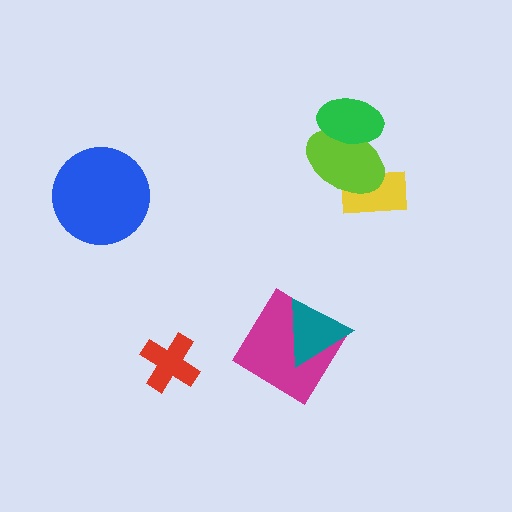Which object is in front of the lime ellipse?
The green ellipse is in front of the lime ellipse.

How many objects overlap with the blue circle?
0 objects overlap with the blue circle.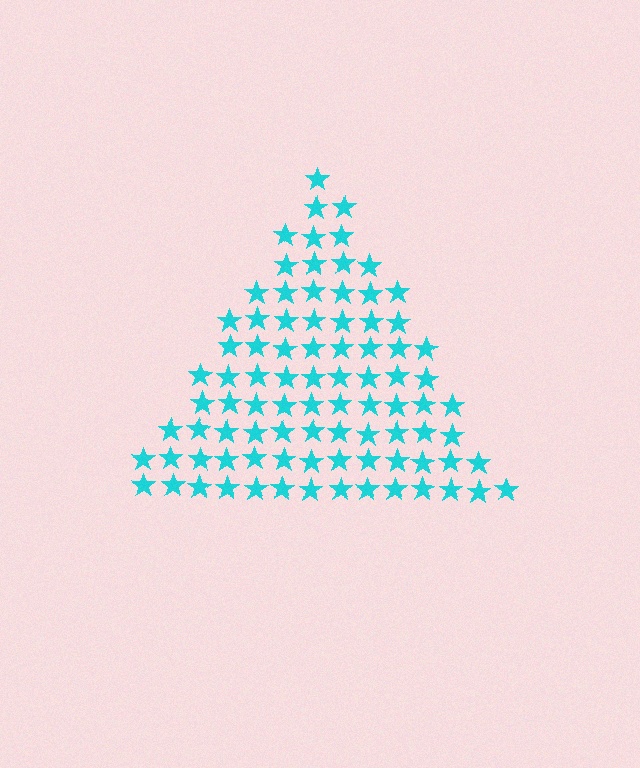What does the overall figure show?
The overall figure shows a triangle.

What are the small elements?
The small elements are stars.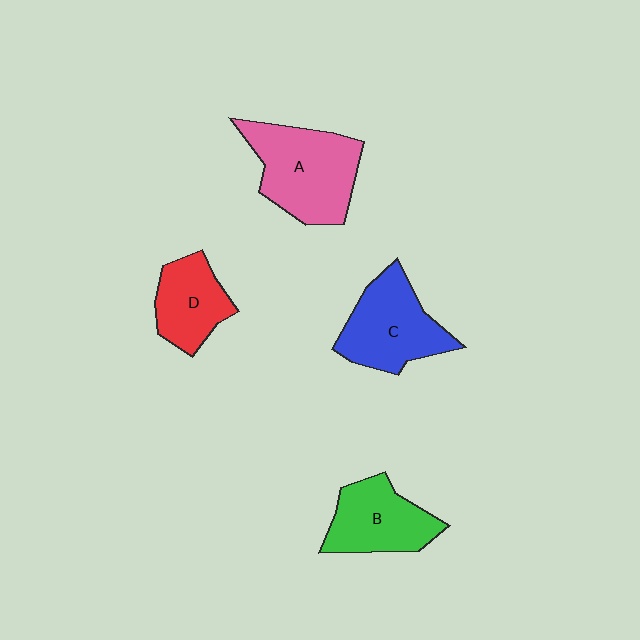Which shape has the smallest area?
Shape D (red).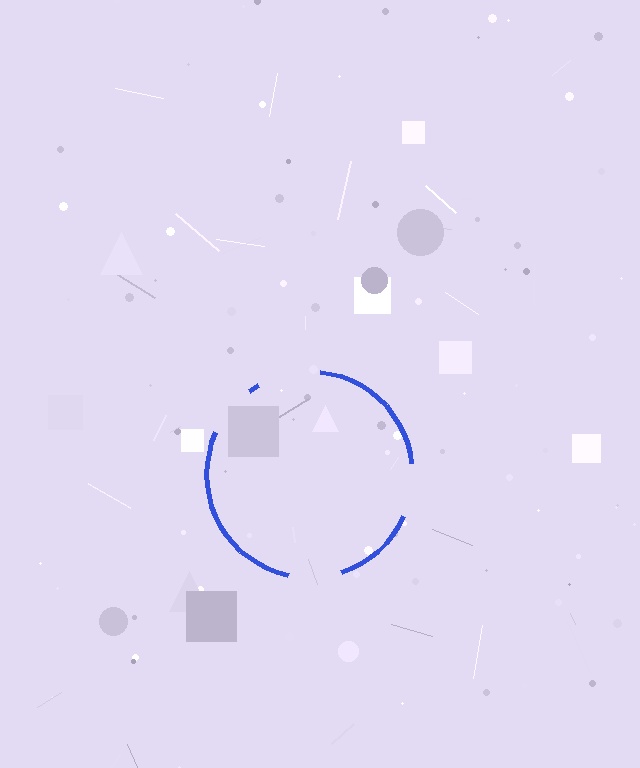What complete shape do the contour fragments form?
The contour fragments form a circle.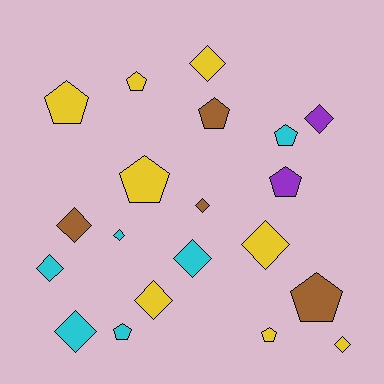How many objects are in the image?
There are 20 objects.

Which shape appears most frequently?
Diamond, with 11 objects.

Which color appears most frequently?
Yellow, with 8 objects.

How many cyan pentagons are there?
There are 2 cyan pentagons.